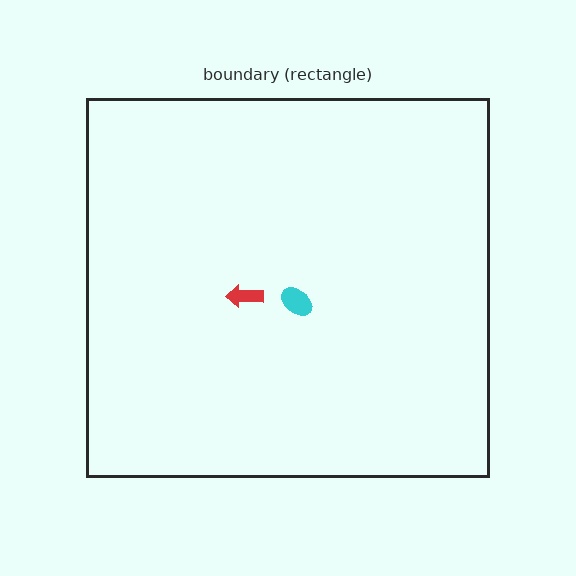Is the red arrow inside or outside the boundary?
Inside.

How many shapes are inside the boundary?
2 inside, 0 outside.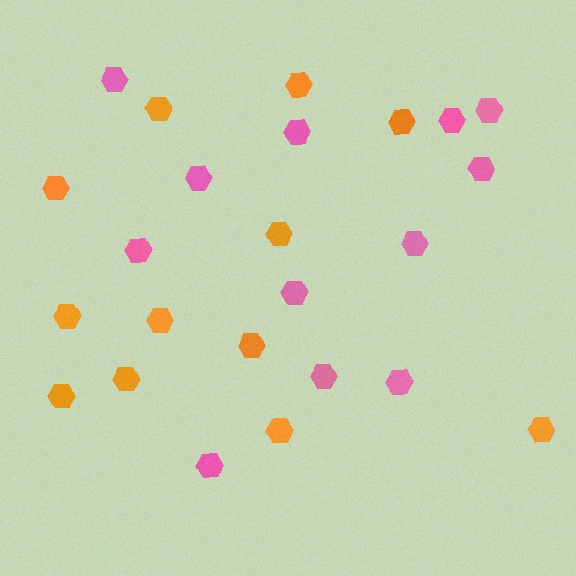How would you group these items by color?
There are 2 groups: one group of orange hexagons (12) and one group of pink hexagons (12).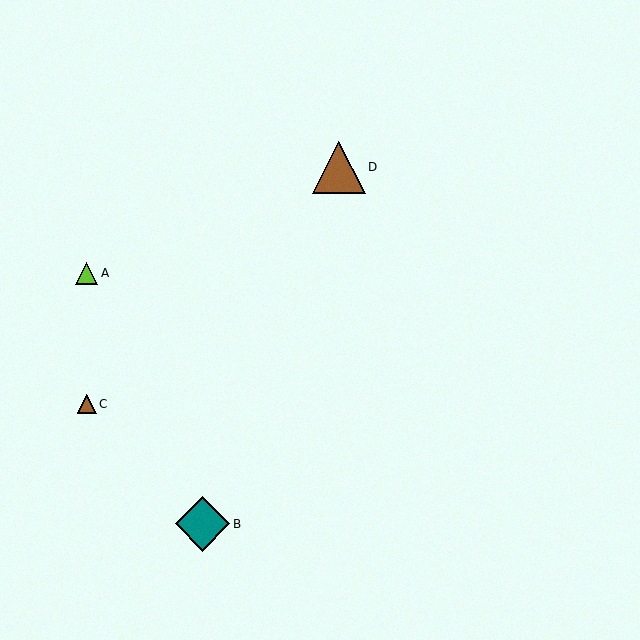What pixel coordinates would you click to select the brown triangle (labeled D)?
Click at (339, 167) to select the brown triangle D.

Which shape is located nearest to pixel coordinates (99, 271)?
The lime triangle (labeled A) at (86, 273) is nearest to that location.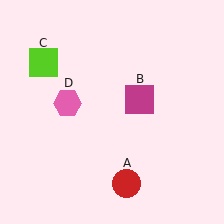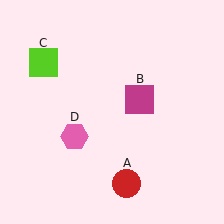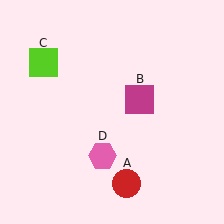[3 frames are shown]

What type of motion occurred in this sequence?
The pink hexagon (object D) rotated counterclockwise around the center of the scene.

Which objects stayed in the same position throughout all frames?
Red circle (object A) and magenta square (object B) and lime square (object C) remained stationary.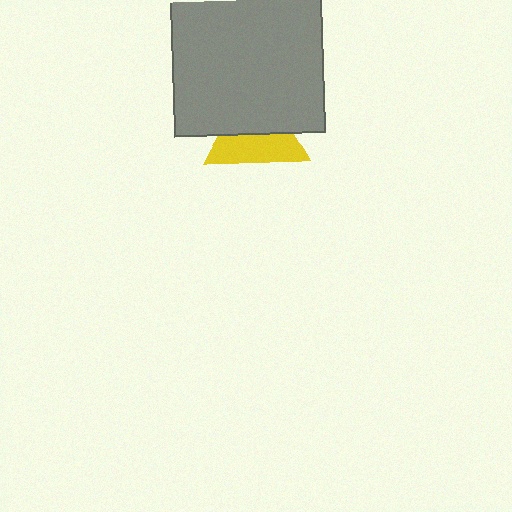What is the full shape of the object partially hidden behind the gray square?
The partially hidden object is a yellow triangle.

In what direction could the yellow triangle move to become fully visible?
The yellow triangle could move down. That would shift it out from behind the gray square entirely.